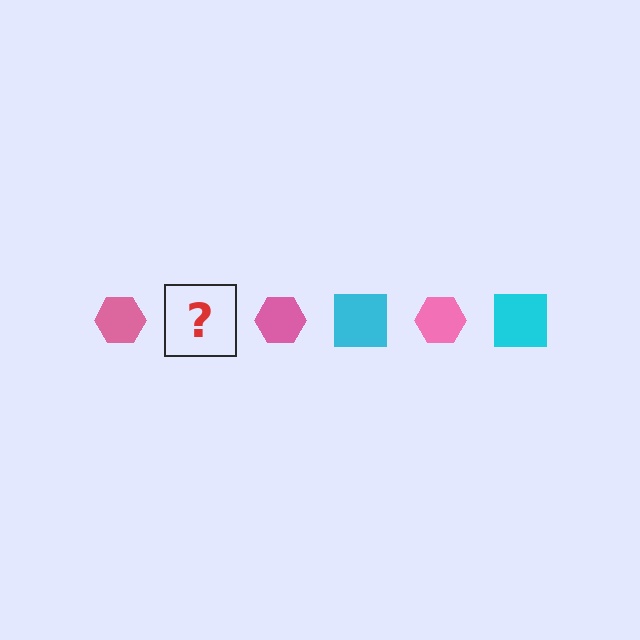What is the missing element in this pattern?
The missing element is a cyan square.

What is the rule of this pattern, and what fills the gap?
The rule is that the pattern alternates between pink hexagon and cyan square. The gap should be filled with a cyan square.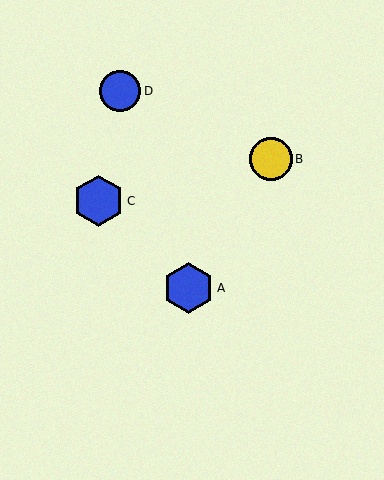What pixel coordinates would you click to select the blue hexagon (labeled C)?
Click at (99, 201) to select the blue hexagon C.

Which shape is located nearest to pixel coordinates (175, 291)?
The blue hexagon (labeled A) at (189, 288) is nearest to that location.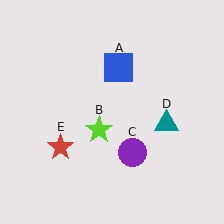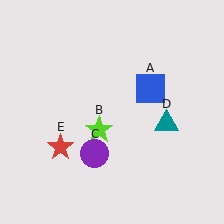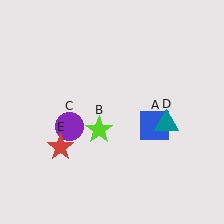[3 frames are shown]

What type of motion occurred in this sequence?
The blue square (object A), purple circle (object C) rotated clockwise around the center of the scene.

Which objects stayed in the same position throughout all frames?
Lime star (object B) and teal triangle (object D) and red star (object E) remained stationary.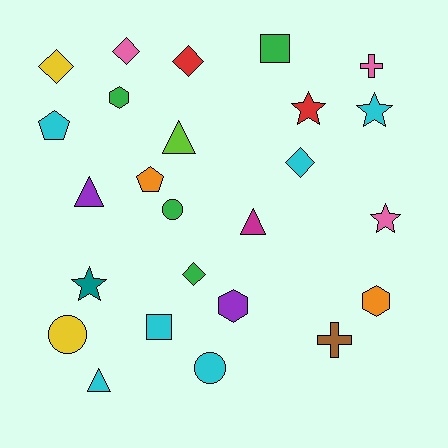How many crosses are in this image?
There are 2 crosses.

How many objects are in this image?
There are 25 objects.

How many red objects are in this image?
There are 2 red objects.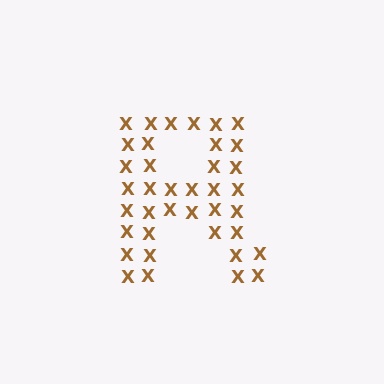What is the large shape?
The large shape is the letter R.